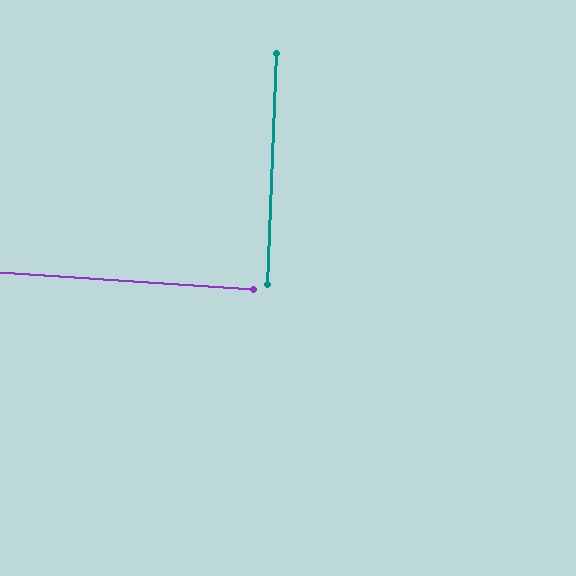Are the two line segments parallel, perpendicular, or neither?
Perpendicular — they meet at approximately 88°.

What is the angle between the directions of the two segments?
Approximately 88 degrees.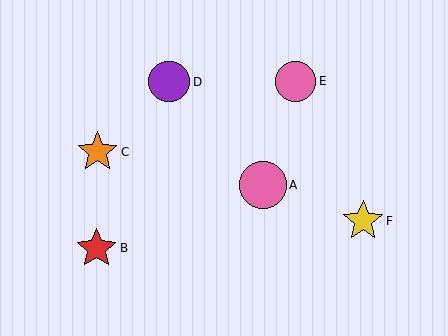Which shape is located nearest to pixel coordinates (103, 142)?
The orange star (labeled C) at (98, 152) is nearest to that location.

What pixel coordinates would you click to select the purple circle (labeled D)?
Click at (169, 82) to select the purple circle D.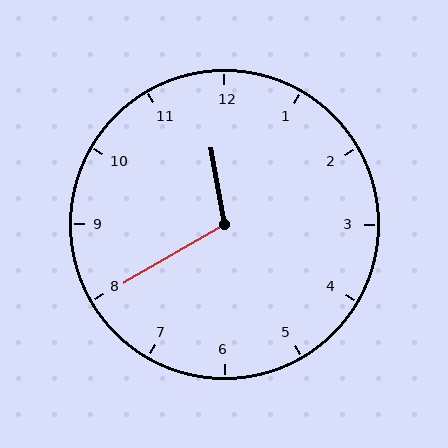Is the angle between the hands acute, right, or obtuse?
It is obtuse.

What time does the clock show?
11:40.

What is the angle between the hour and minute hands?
Approximately 110 degrees.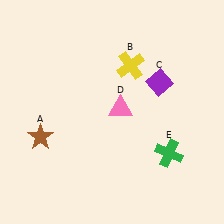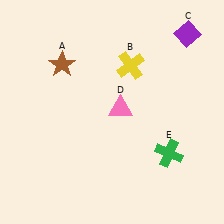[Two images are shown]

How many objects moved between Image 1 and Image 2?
2 objects moved between the two images.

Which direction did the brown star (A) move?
The brown star (A) moved up.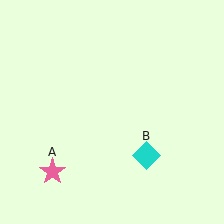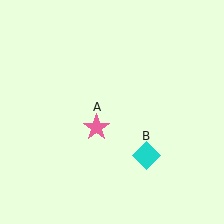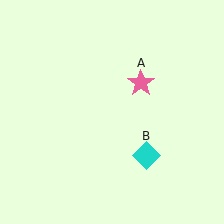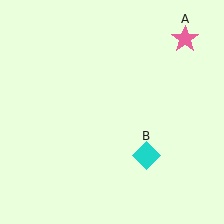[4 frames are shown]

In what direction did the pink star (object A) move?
The pink star (object A) moved up and to the right.